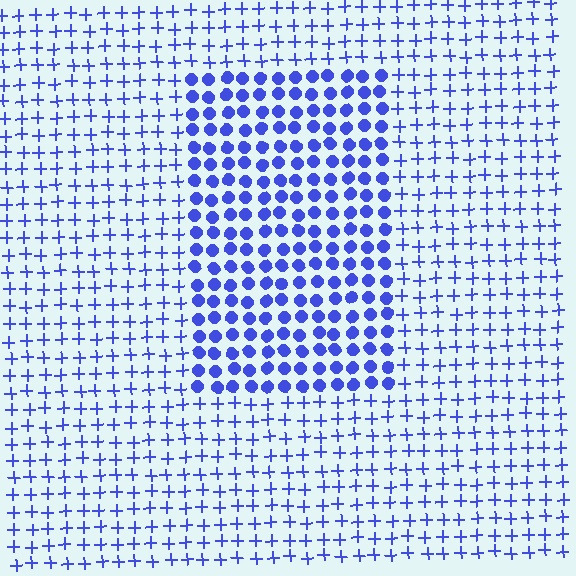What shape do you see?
I see a rectangle.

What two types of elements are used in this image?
The image uses circles inside the rectangle region and plus signs outside it.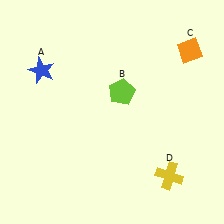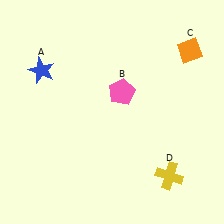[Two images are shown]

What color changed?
The pentagon (B) changed from lime in Image 1 to pink in Image 2.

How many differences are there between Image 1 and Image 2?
There is 1 difference between the two images.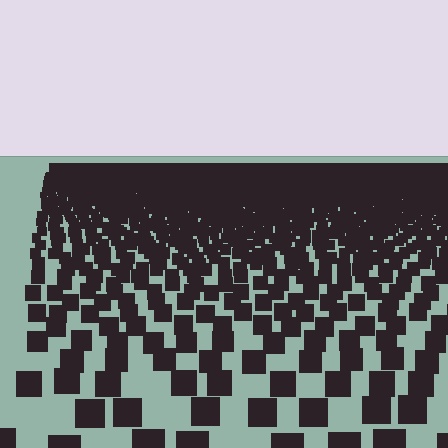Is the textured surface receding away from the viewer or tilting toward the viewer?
The surface is receding away from the viewer. Texture elements get smaller and denser toward the top.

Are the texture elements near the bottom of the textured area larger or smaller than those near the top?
Larger. Near the bottom, elements are closer to the viewer and appear at a bigger on-screen size.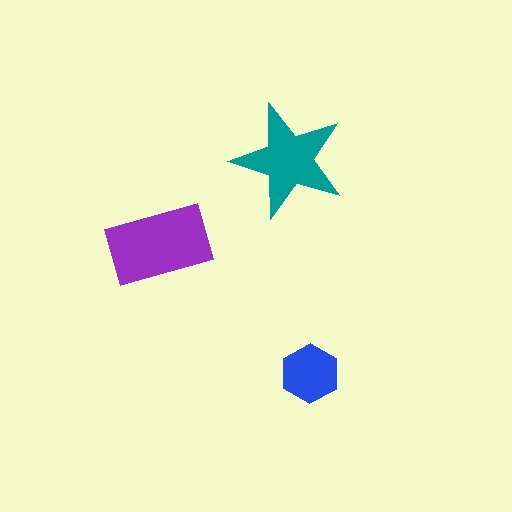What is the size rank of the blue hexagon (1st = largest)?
3rd.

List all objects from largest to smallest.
The purple rectangle, the teal star, the blue hexagon.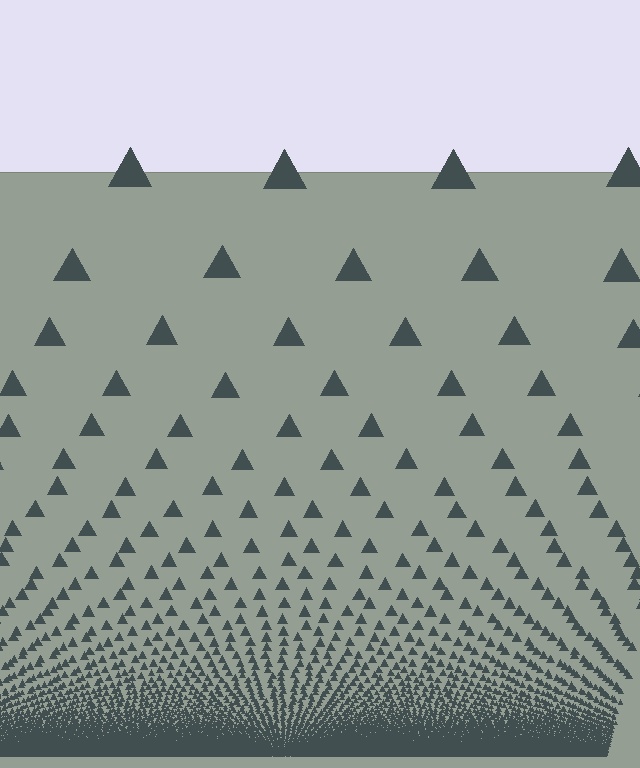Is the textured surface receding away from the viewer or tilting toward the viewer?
The surface appears to tilt toward the viewer. Texture elements get larger and sparser toward the top.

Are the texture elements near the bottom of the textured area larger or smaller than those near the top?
Smaller. The gradient is inverted — elements near the bottom are smaller and denser.